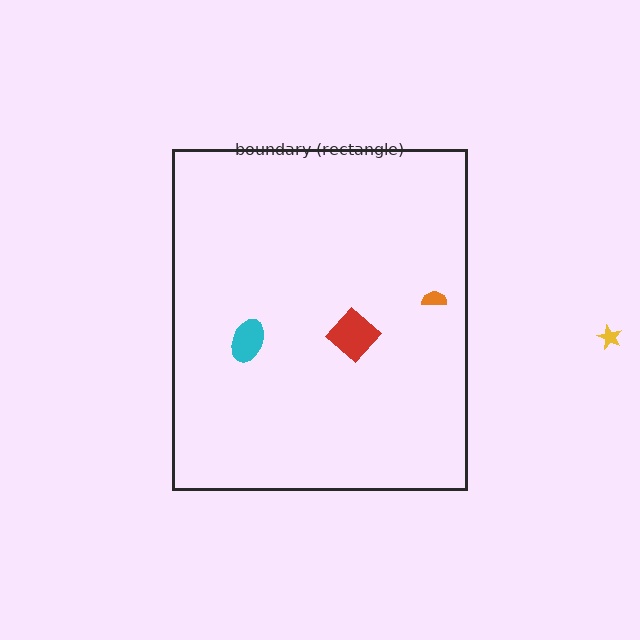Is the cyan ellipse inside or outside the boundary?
Inside.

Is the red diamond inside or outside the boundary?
Inside.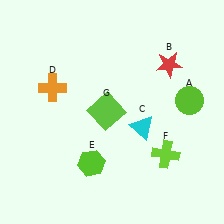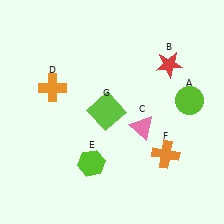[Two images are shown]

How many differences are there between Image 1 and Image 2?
There are 2 differences between the two images.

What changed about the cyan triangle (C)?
In Image 1, C is cyan. In Image 2, it changed to pink.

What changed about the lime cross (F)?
In Image 1, F is lime. In Image 2, it changed to orange.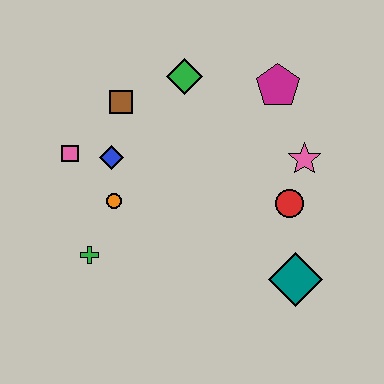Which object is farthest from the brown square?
The teal diamond is farthest from the brown square.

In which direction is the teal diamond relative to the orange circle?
The teal diamond is to the right of the orange circle.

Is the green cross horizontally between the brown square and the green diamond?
No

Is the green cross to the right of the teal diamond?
No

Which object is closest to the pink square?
The blue diamond is closest to the pink square.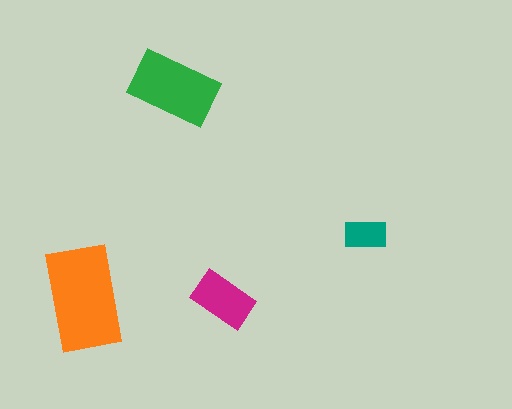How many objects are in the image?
There are 4 objects in the image.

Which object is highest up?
The green rectangle is topmost.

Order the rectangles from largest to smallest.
the orange one, the green one, the magenta one, the teal one.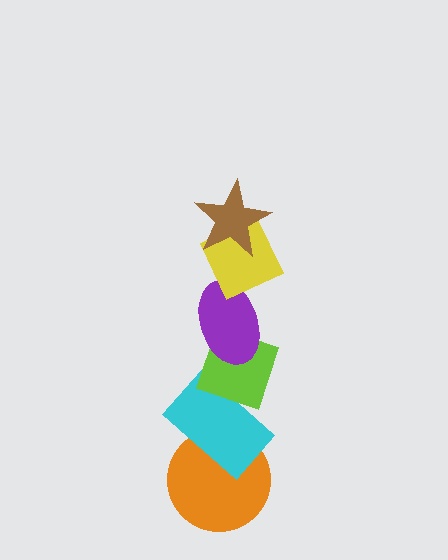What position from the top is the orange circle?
The orange circle is 6th from the top.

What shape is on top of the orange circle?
The cyan rectangle is on top of the orange circle.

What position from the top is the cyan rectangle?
The cyan rectangle is 5th from the top.